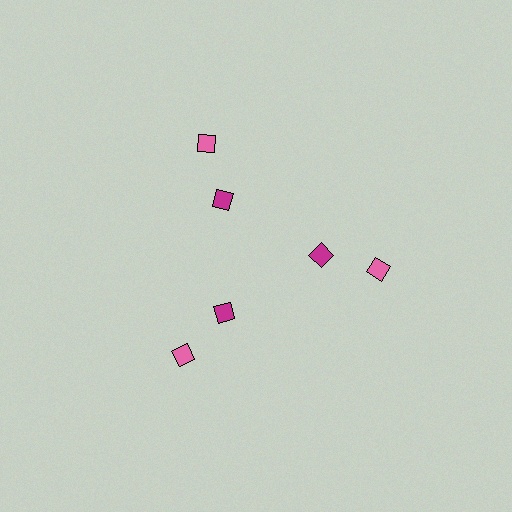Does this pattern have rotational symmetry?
Yes, this pattern has 3-fold rotational symmetry. It looks the same after rotating 120 degrees around the center.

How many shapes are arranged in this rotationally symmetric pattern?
There are 6 shapes, arranged in 3 groups of 2.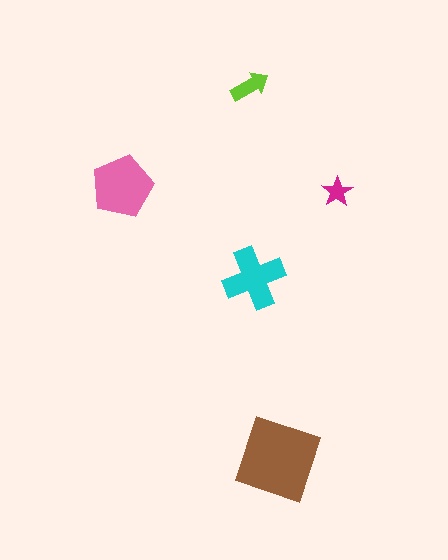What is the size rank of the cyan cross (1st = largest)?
3rd.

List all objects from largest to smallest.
The brown square, the pink pentagon, the cyan cross, the lime arrow, the magenta star.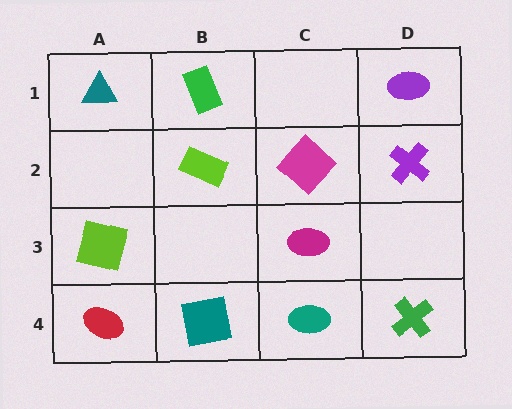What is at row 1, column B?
A green rectangle.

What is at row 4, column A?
A red ellipse.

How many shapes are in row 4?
4 shapes.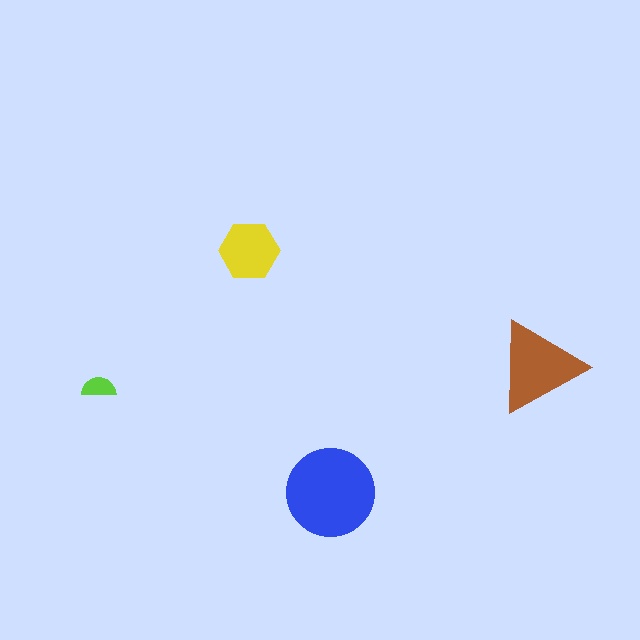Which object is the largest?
The blue circle.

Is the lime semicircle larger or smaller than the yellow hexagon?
Smaller.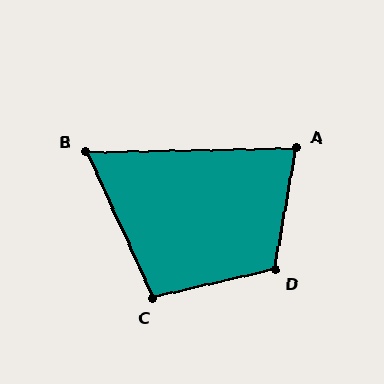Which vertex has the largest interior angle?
D, at approximately 113 degrees.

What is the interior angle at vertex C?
Approximately 101 degrees (obtuse).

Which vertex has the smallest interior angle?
B, at approximately 67 degrees.